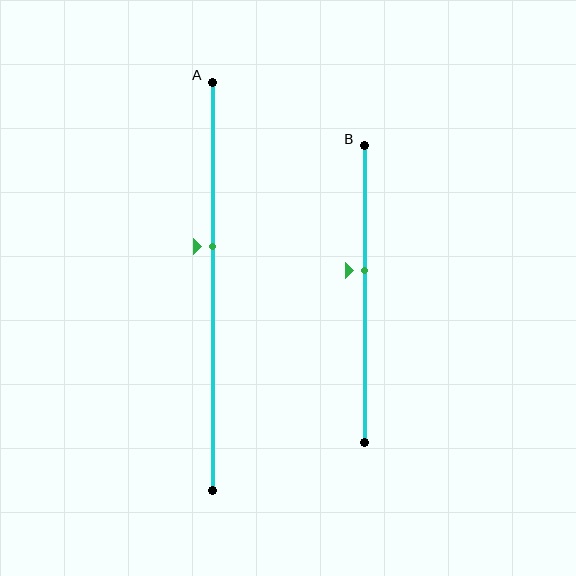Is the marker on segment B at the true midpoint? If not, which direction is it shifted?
No, the marker on segment B is shifted upward by about 8% of the segment length.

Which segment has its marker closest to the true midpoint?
Segment B has its marker closest to the true midpoint.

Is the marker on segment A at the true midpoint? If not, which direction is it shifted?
No, the marker on segment A is shifted upward by about 10% of the segment length.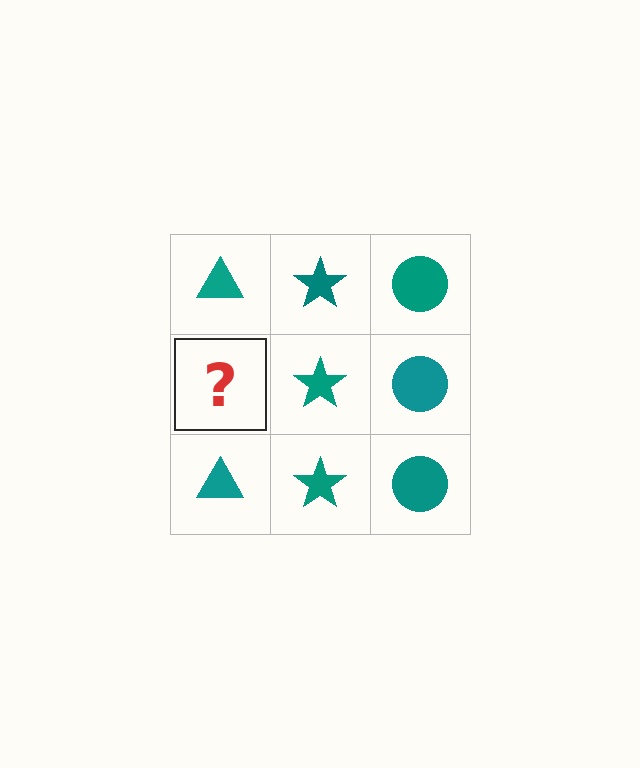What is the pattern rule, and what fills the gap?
The rule is that each column has a consistent shape. The gap should be filled with a teal triangle.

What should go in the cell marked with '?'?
The missing cell should contain a teal triangle.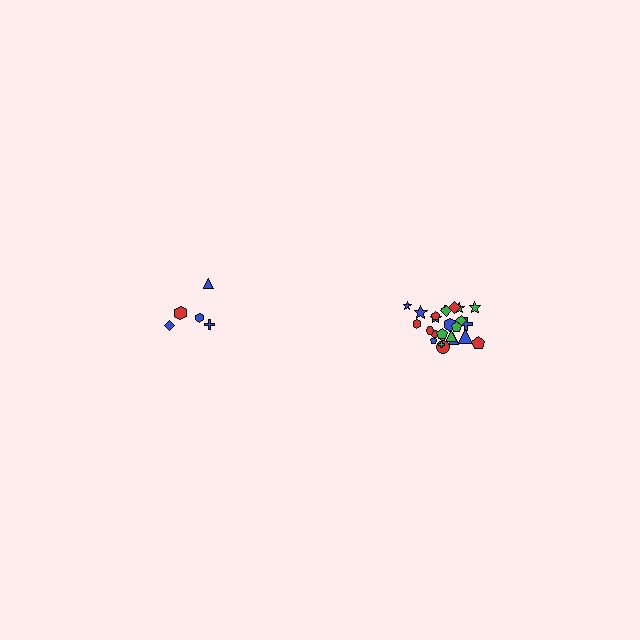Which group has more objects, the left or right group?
The right group.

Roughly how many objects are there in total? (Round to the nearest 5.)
Roughly 30 objects in total.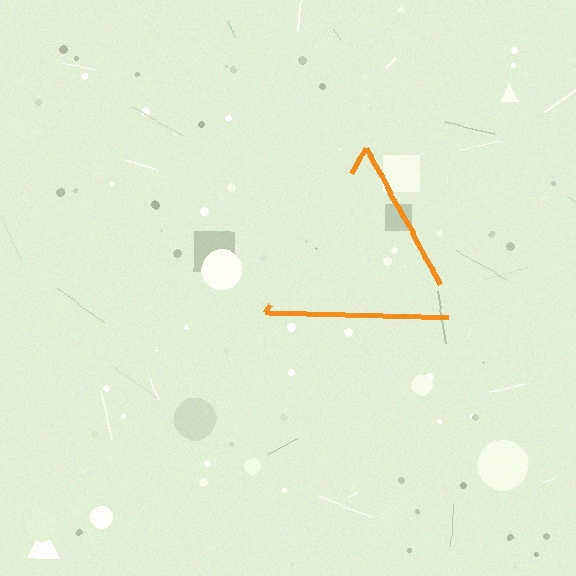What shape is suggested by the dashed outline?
The dashed outline suggests a triangle.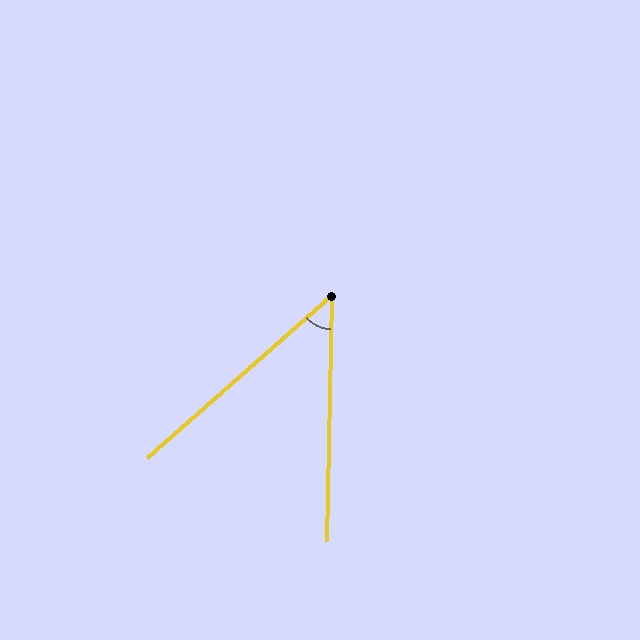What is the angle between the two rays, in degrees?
Approximately 48 degrees.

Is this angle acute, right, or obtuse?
It is acute.